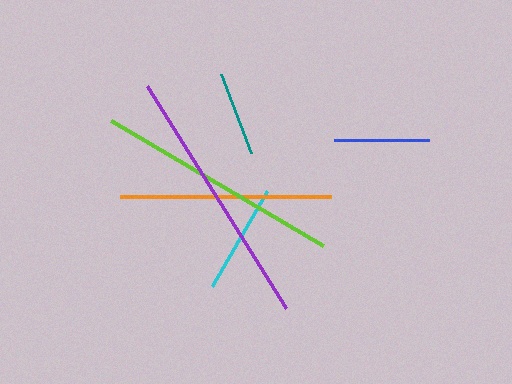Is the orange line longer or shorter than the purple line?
The purple line is longer than the orange line.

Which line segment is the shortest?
The teal line is the shortest at approximately 84 pixels.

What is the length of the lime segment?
The lime segment is approximately 246 pixels long.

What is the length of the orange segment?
The orange segment is approximately 210 pixels long.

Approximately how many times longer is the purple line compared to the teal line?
The purple line is approximately 3.1 times the length of the teal line.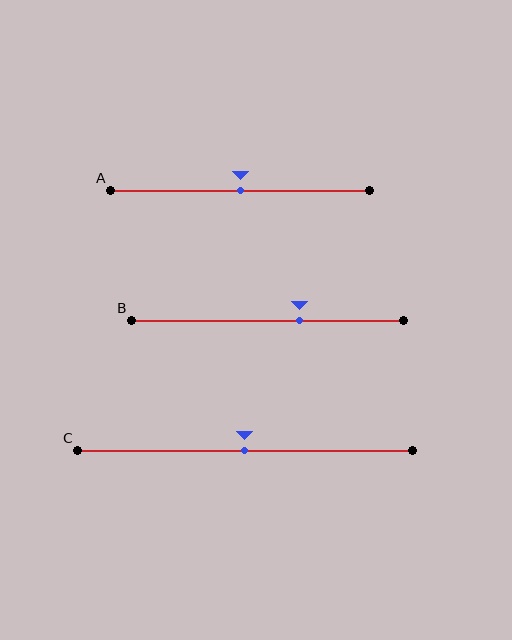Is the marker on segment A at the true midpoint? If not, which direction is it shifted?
Yes, the marker on segment A is at the true midpoint.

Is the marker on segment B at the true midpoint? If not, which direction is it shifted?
No, the marker on segment B is shifted to the right by about 12% of the segment length.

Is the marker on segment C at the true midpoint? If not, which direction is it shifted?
Yes, the marker on segment C is at the true midpoint.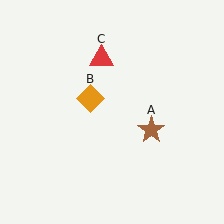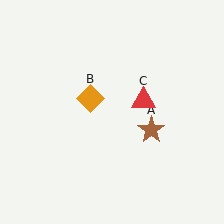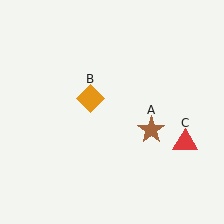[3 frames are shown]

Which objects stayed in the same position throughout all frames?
Brown star (object A) and orange diamond (object B) remained stationary.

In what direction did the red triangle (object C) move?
The red triangle (object C) moved down and to the right.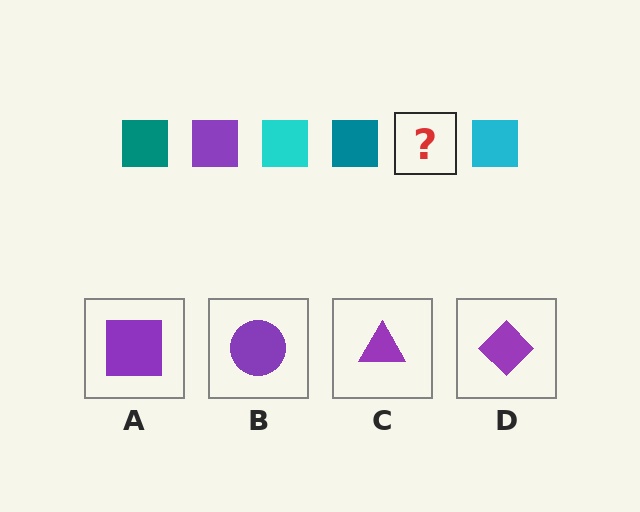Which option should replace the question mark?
Option A.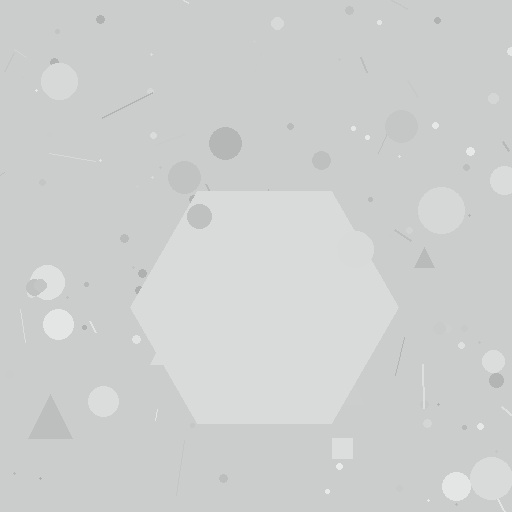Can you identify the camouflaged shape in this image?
The camouflaged shape is a hexagon.